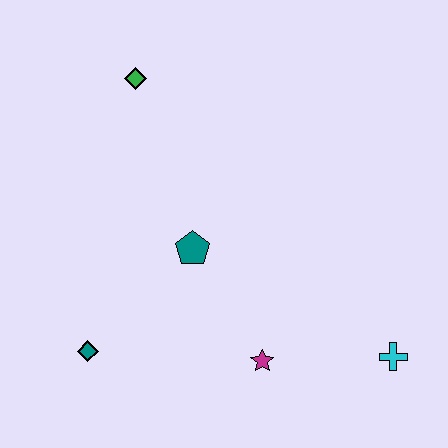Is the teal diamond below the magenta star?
No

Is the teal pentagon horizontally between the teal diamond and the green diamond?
No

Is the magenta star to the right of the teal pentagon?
Yes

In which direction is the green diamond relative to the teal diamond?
The green diamond is above the teal diamond.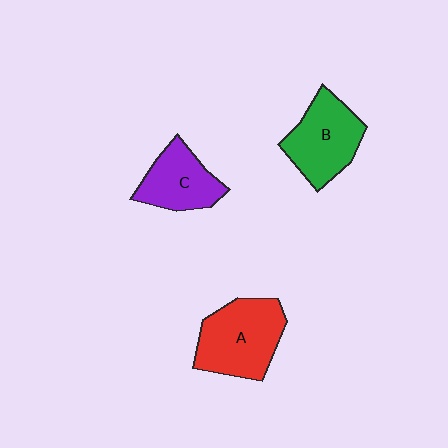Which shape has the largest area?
Shape A (red).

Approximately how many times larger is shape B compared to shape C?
Approximately 1.2 times.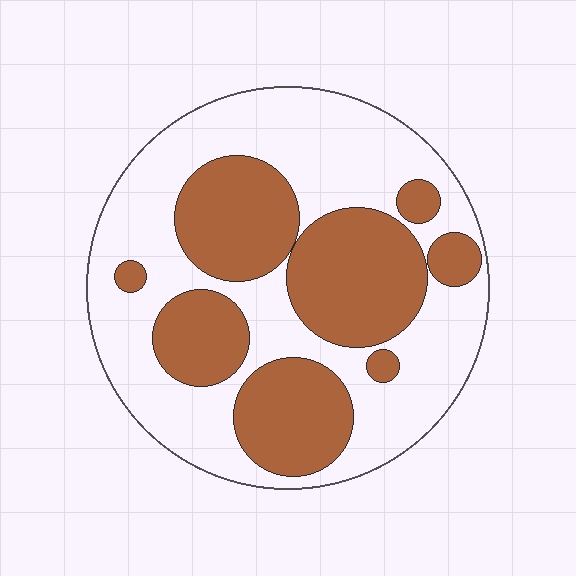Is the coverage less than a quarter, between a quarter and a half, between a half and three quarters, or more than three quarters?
Between a quarter and a half.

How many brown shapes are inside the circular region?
8.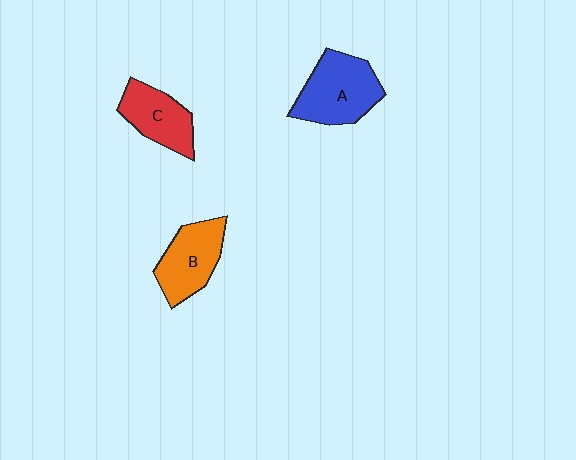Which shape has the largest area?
Shape A (blue).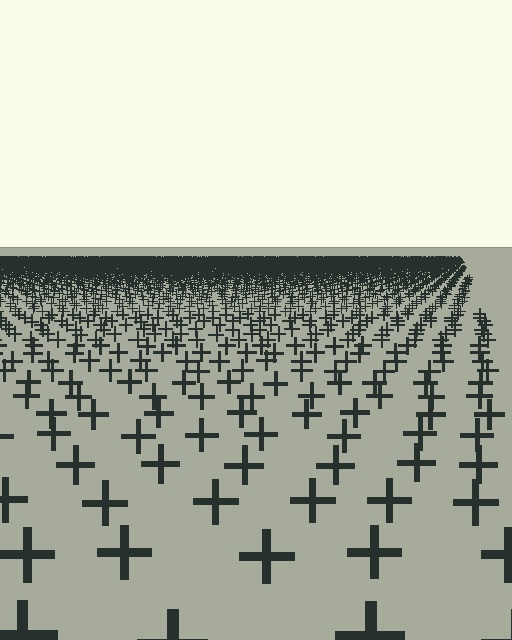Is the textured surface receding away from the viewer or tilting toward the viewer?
The surface is receding away from the viewer. Texture elements get smaller and denser toward the top.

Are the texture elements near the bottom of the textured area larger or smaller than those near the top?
Larger. Near the bottom, elements are closer to the viewer and appear at a bigger on-screen size.